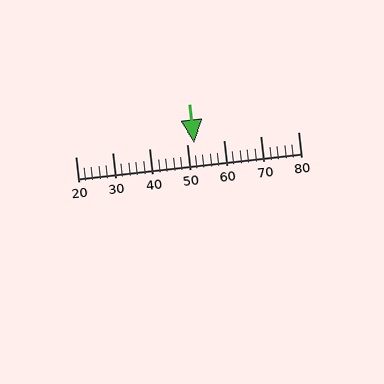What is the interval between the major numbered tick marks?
The major tick marks are spaced 10 units apart.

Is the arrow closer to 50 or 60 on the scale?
The arrow is closer to 50.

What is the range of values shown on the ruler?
The ruler shows values from 20 to 80.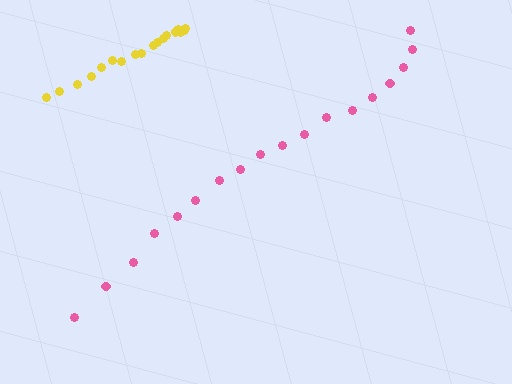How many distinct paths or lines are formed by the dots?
There are 2 distinct paths.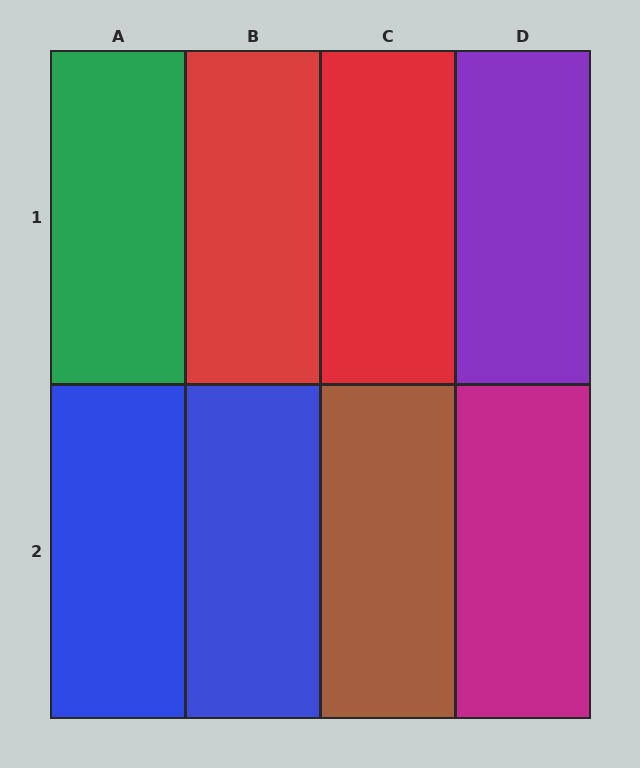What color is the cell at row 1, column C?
Red.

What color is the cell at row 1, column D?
Purple.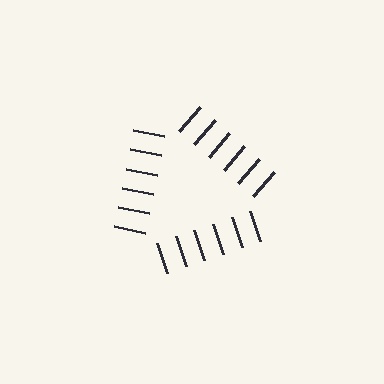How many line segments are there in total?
18 — 6 along each of the 3 edges.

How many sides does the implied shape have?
3 sides — the line-ends trace a triangle.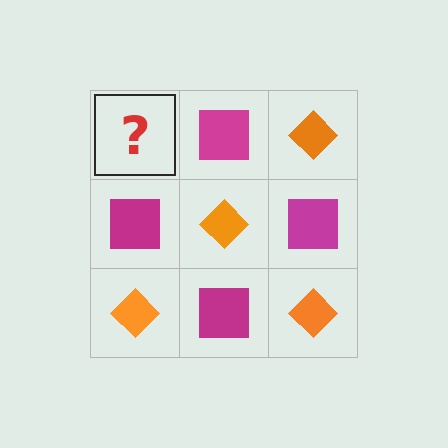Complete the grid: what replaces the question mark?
The question mark should be replaced with an orange diamond.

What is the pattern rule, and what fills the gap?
The rule is that it alternates orange diamond and magenta square in a checkerboard pattern. The gap should be filled with an orange diamond.